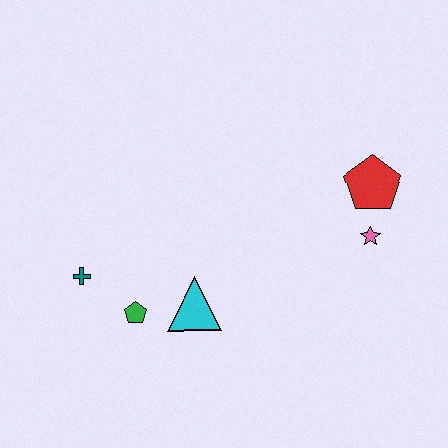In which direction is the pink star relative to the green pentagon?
The pink star is to the right of the green pentagon.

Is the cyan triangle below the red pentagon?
Yes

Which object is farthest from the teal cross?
The red pentagon is farthest from the teal cross.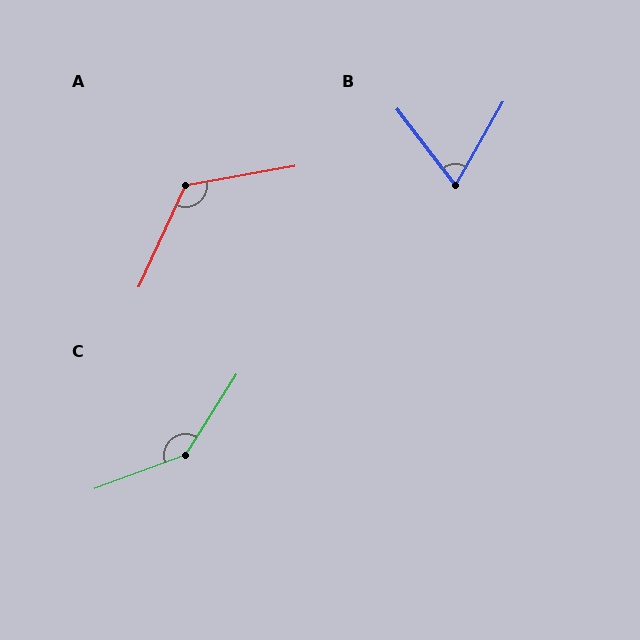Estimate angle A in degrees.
Approximately 125 degrees.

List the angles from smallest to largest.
B (68°), A (125°), C (143°).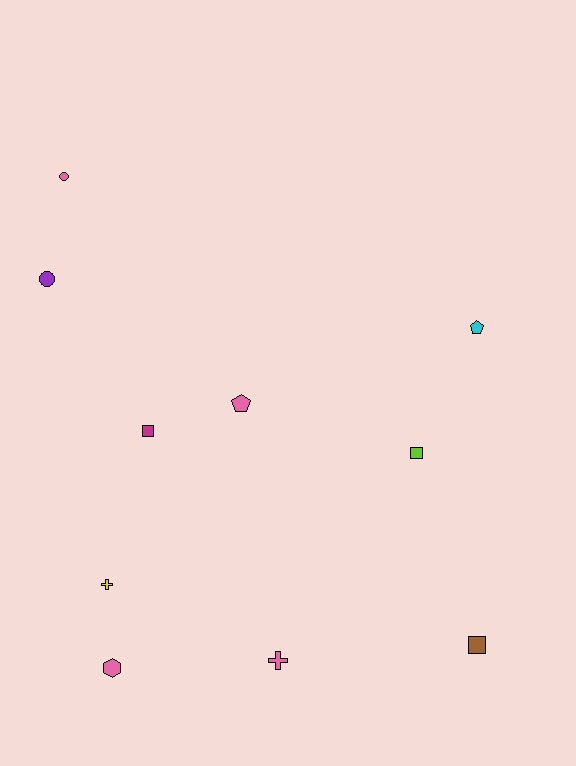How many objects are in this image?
There are 10 objects.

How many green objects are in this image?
There are no green objects.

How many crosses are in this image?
There are 2 crosses.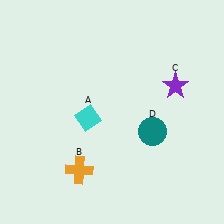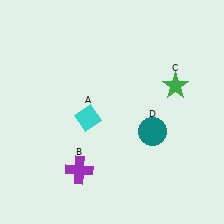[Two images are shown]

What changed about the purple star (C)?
In Image 1, C is purple. In Image 2, it changed to green.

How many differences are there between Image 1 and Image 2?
There are 2 differences between the two images.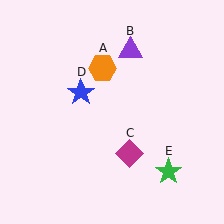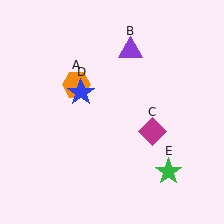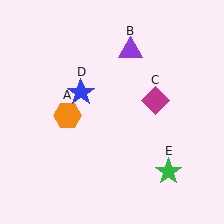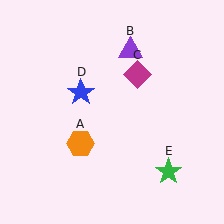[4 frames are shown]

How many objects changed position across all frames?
2 objects changed position: orange hexagon (object A), magenta diamond (object C).